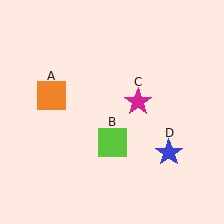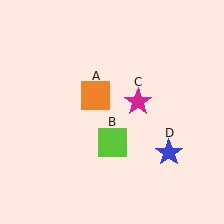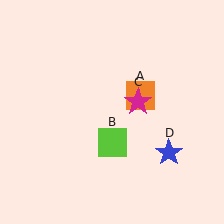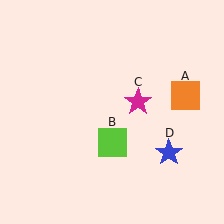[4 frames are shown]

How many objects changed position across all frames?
1 object changed position: orange square (object A).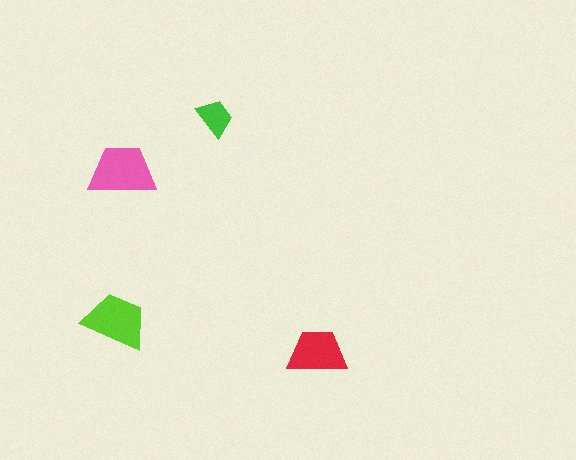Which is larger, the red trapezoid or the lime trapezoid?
The lime one.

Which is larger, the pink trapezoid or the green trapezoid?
The pink one.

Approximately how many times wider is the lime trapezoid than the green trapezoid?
About 1.5 times wider.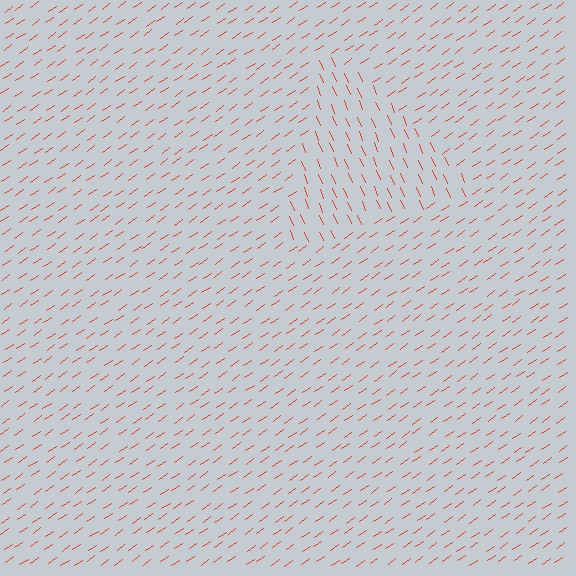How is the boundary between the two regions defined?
The boundary is defined purely by a change in line orientation (approximately 78 degrees difference). All lines are the same color and thickness.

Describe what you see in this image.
The image is filled with small red line segments. A triangle region in the image has lines oriented differently from the surrounding lines, creating a visible texture boundary.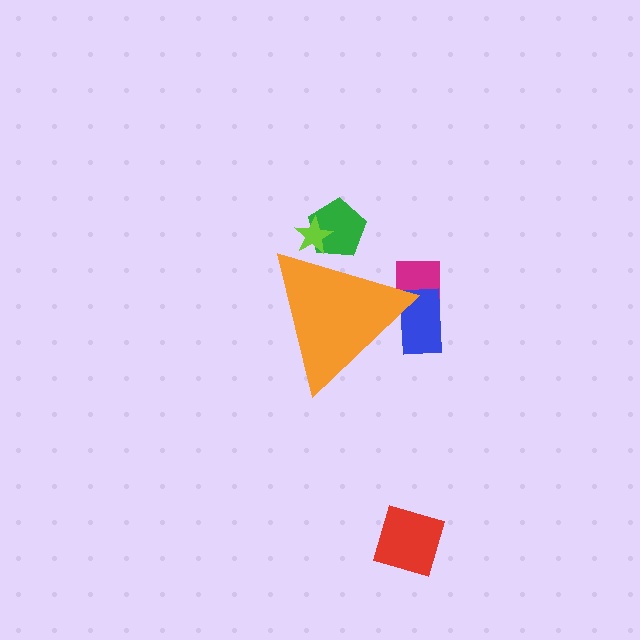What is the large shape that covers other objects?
An orange triangle.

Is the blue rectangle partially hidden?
Yes, the blue rectangle is partially hidden behind the orange triangle.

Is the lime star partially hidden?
Yes, the lime star is partially hidden behind the orange triangle.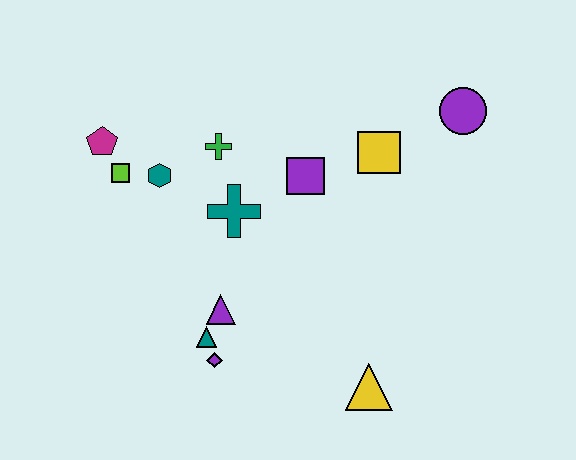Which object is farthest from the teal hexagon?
The purple circle is farthest from the teal hexagon.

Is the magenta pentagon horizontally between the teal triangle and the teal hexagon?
No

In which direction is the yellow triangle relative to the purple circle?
The yellow triangle is below the purple circle.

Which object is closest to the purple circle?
The yellow square is closest to the purple circle.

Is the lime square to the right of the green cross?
No